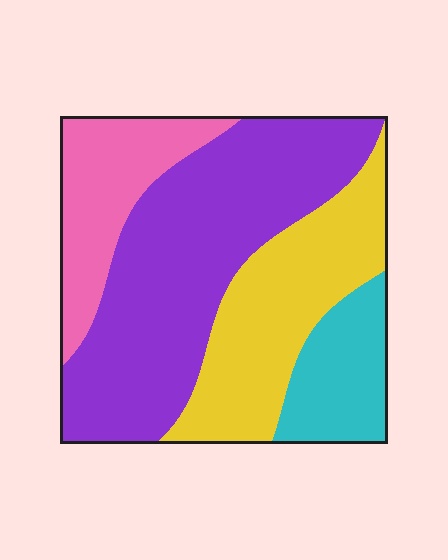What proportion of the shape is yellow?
Yellow covers 26% of the shape.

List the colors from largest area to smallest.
From largest to smallest: purple, yellow, pink, cyan.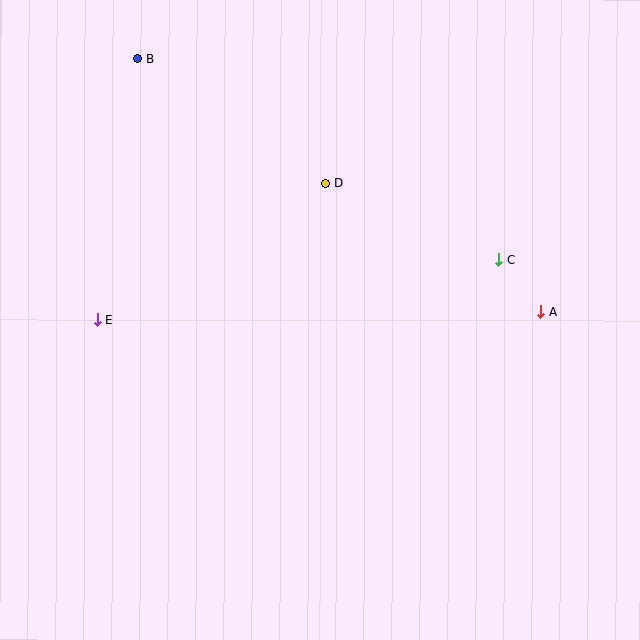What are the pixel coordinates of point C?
Point C is at (499, 260).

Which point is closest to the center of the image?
Point D at (326, 183) is closest to the center.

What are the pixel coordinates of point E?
Point E is at (97, 319).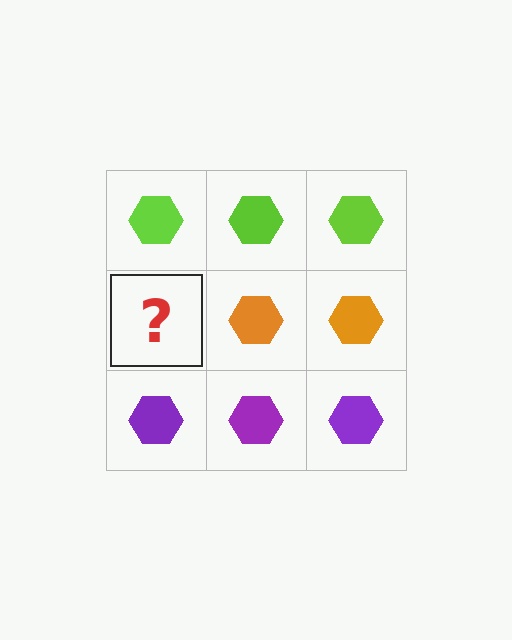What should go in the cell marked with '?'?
The missing cell should contain an orange hexagon.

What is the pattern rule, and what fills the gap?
The rule is that each row has a consistent color. The gap should be filled with an orange hexagon.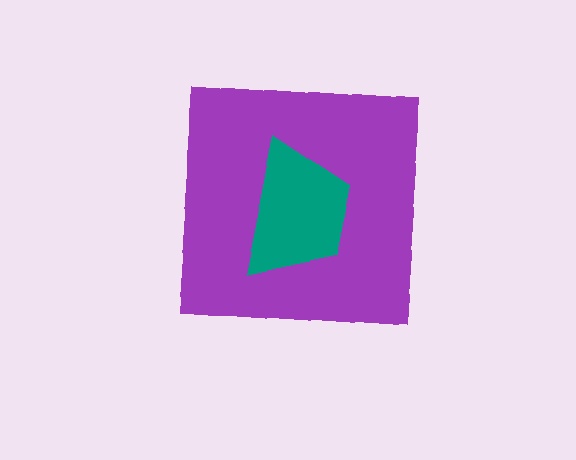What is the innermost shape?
The teal trapezoid.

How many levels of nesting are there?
2.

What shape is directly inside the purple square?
The teal trapezoid.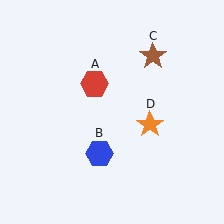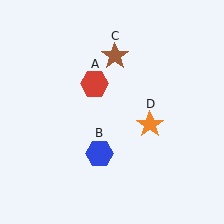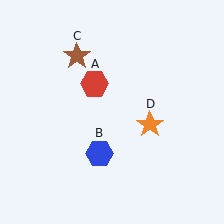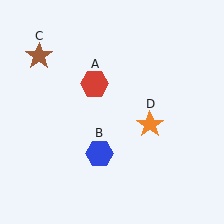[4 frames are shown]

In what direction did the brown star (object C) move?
The brown star (object C) moved left.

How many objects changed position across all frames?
1 object changed position: brown star (object C).